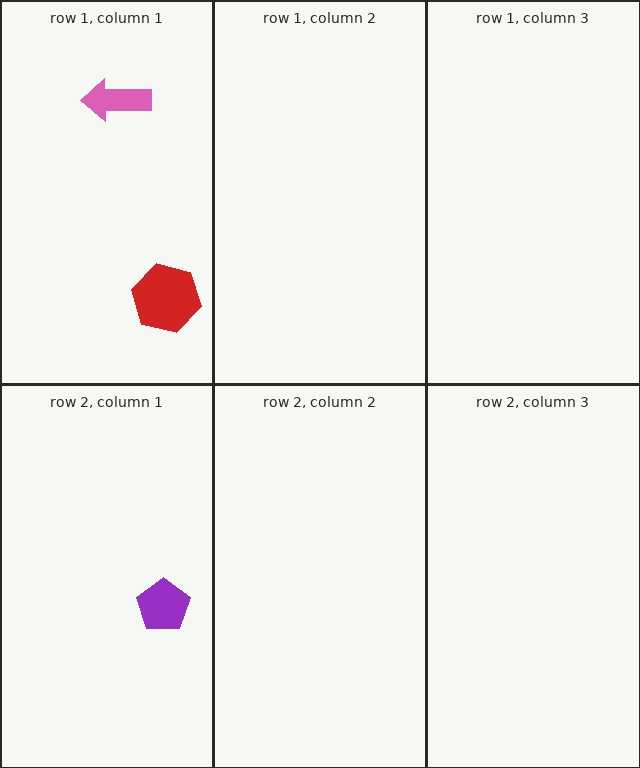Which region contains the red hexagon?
The row 1, column 1 region.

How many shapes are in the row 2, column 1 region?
1.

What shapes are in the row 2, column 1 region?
The purple pentagon.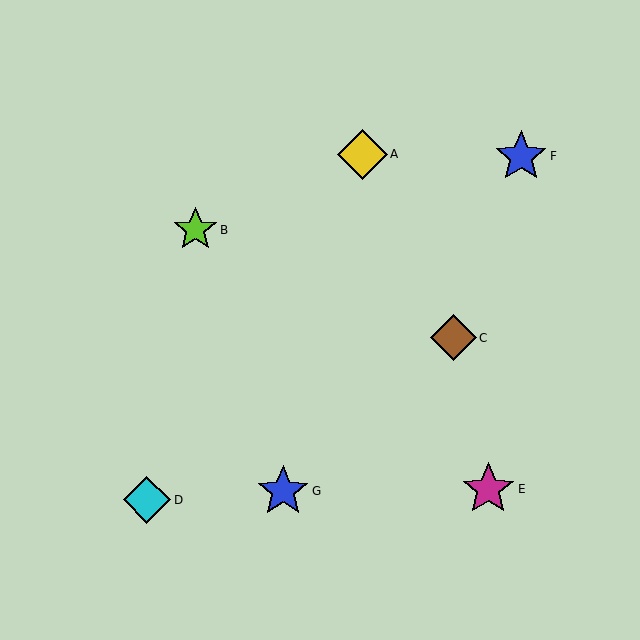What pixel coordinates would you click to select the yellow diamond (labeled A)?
Click at (362, 154) to select the yellow diamond A.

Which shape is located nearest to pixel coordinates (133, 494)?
The cyan diamond (labeled D) at (147, 500) is nearest to that location.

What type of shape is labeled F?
Shape F is a blue star.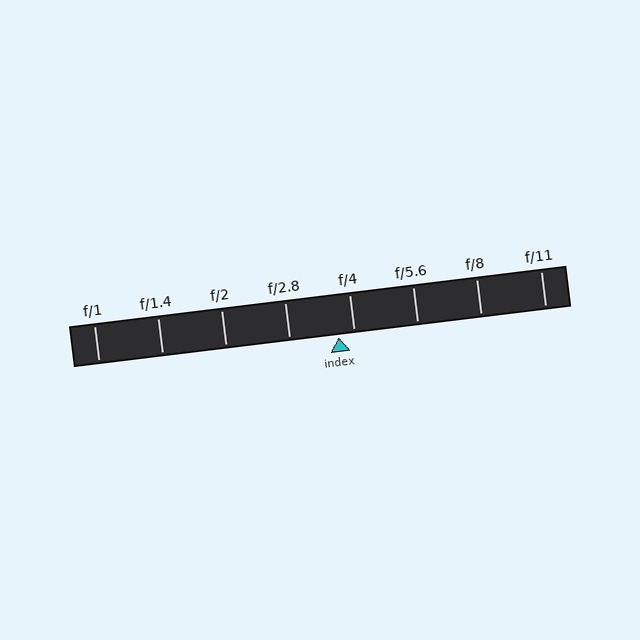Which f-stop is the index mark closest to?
The index mark is closest to f/4.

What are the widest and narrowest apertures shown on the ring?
The widest aperture shown is f/1 and the narrowest is f/11.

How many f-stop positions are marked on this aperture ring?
There are 8 f-stop positions marked.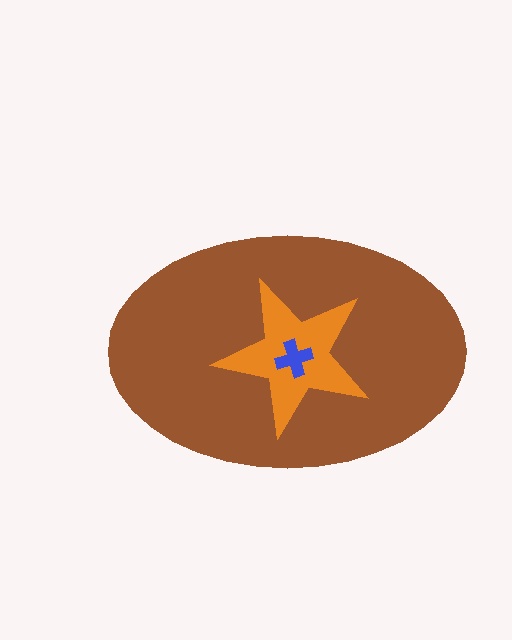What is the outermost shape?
The brown ellipse.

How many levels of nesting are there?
3.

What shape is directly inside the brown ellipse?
The orange star.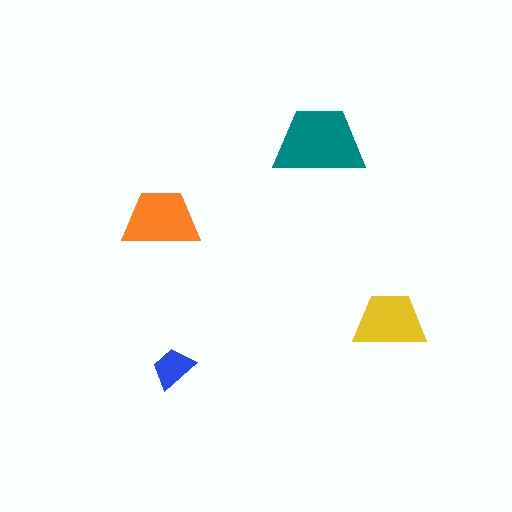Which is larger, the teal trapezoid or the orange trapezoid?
The teal one.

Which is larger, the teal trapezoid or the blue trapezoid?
The teal one.